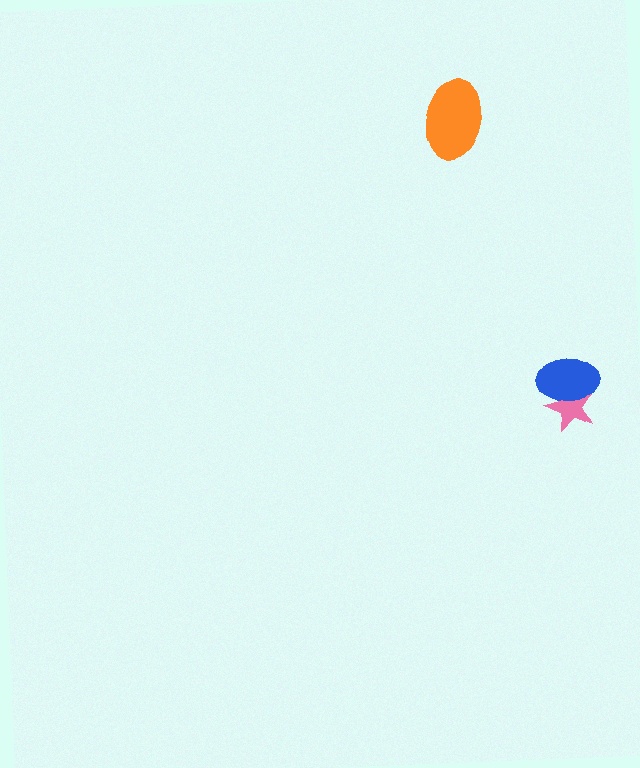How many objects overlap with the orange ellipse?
0 objects overlap with the orange ellipse.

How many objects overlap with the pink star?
1 object overlaps with the pink star.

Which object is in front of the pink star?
The blue ellipse is in front of the pink star.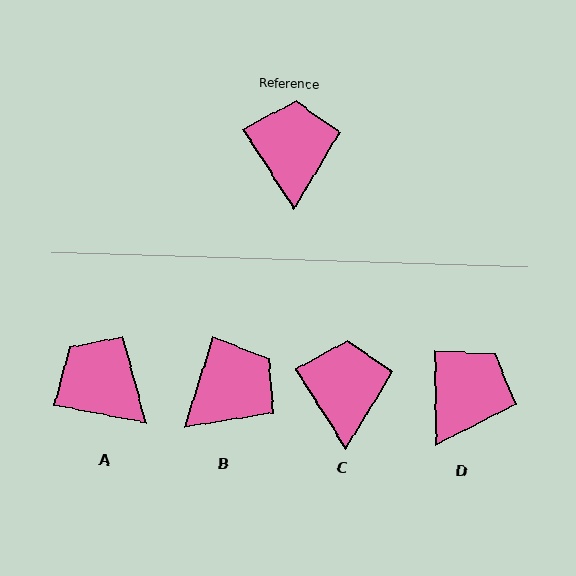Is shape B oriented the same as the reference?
No, it is off by about 50 degrees.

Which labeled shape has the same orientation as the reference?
C.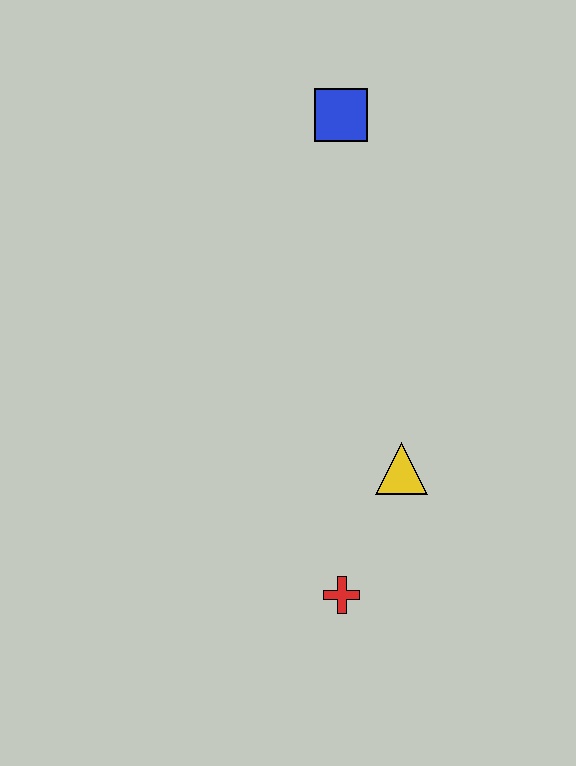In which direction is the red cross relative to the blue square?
The red cross is below the blue square.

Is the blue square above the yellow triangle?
Yes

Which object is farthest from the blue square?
The red cross is farthest from the blue square.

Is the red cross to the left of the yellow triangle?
Yes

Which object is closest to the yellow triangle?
The red cross is closest to the yellow triangle.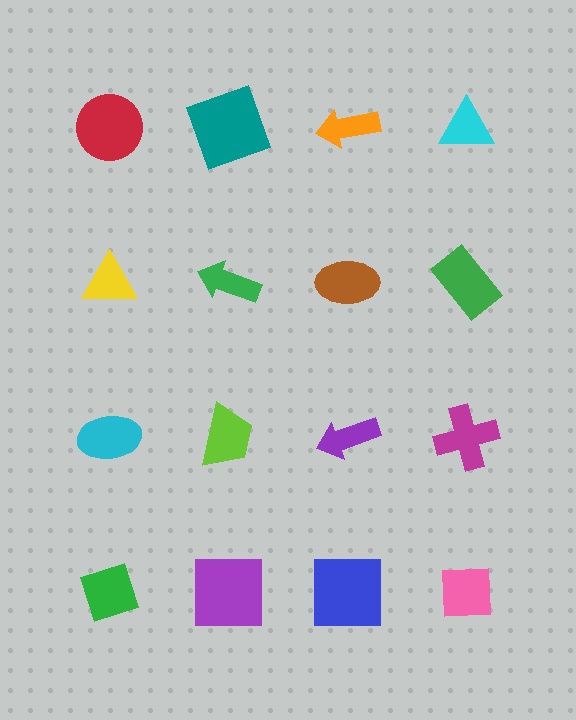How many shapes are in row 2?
4 shapes.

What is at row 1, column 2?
A teal square.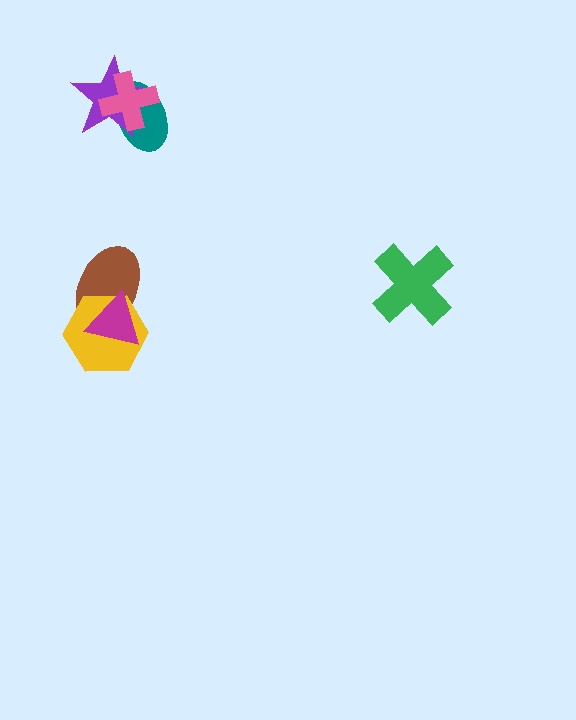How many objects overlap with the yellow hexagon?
2 objects overlap with the yellow hexagon.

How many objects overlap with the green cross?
0 objects overlap with the green cross.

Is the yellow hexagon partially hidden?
Yes, it is partially covered by another shape.